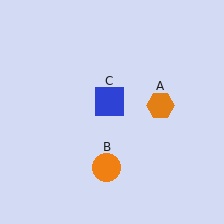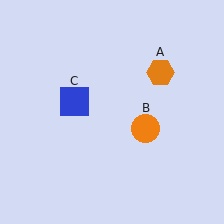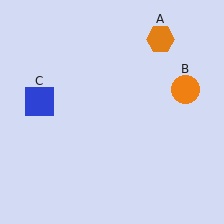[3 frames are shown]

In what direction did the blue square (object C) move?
The blue square (object C) moved left.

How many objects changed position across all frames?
3 objects changed position: orange hexagon (object A), orange circle (object B), blue square (object C).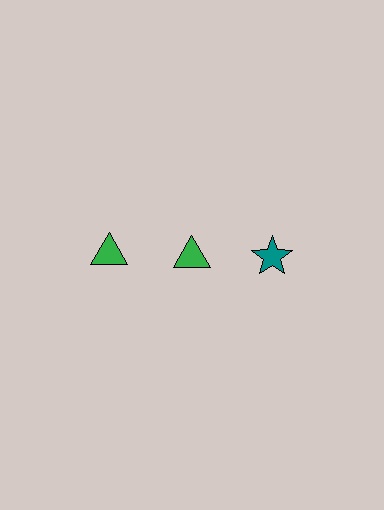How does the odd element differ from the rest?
It differs in both color (teal instead of green) and shape (star instead of triangle).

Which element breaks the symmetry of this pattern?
The teal star in the top row, center column breaks the symmetry. All other shapes are green triangles.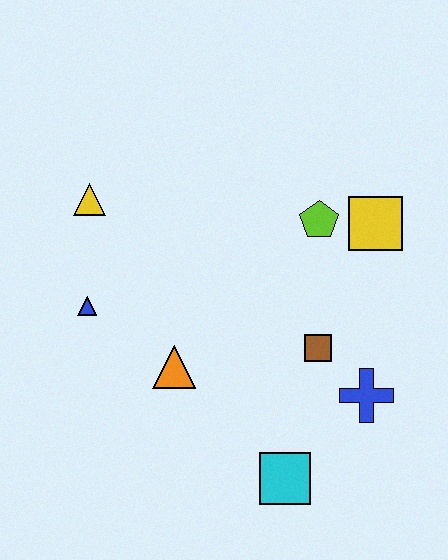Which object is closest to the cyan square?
The blue cross is closest to the cyan square.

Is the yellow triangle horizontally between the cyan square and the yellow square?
No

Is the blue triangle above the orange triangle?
Yes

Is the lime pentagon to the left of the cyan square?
No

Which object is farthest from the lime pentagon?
The cyan square is farthest from the lime pentagon.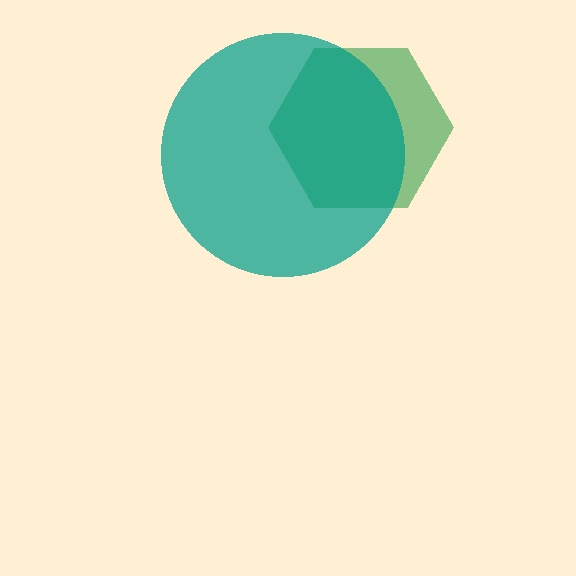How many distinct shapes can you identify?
There are 2 distinct shapes: a green hexagon, a teal circle.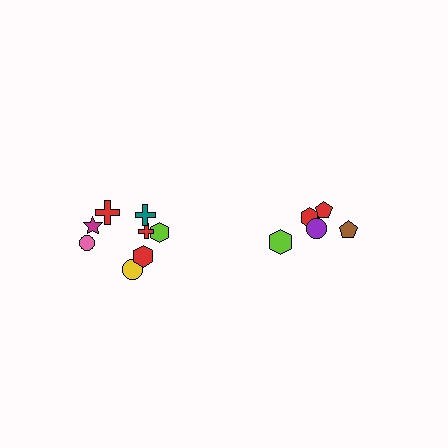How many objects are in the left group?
There are 8 objects.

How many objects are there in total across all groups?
There are 13 objects.